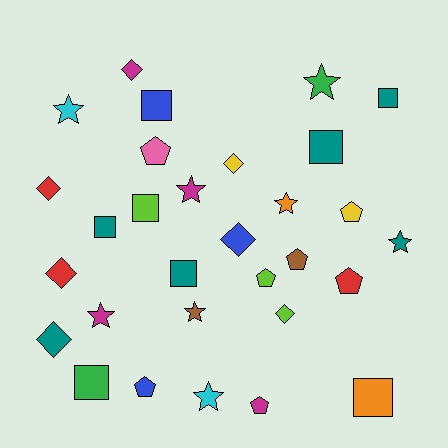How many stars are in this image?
There are 8 stars.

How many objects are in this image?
There are 30 objects.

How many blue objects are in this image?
There are 3 blue objects.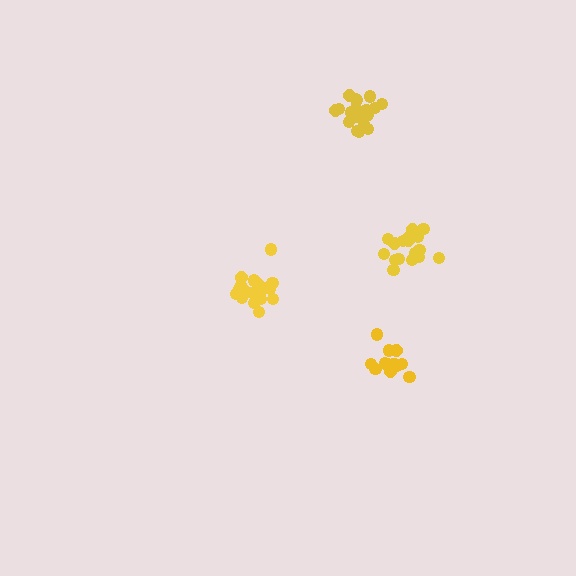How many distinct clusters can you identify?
There are 4 distinct clusters.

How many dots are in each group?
Group 1: 13 dots, Group 2: 17 dots, Group 3: 19 dots, Group 4: 18 dots (67 total).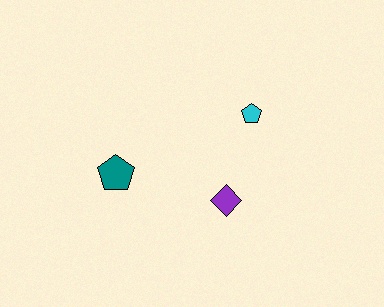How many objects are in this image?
There are 3 objects.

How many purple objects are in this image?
There is 1 purple object.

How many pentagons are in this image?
There are 2 pentagons.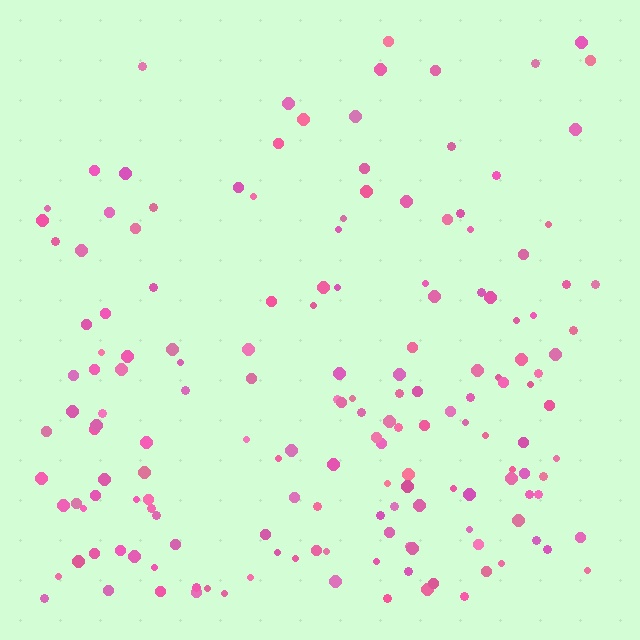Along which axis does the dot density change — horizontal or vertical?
Vertical.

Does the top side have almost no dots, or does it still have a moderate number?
Still a moderate number, just noticeably fewer than the bottom.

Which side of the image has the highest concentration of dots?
The bottom.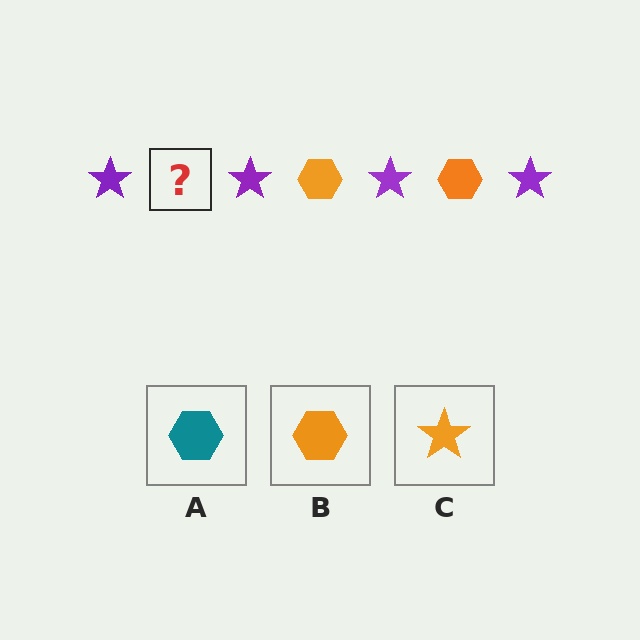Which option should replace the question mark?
Option B.